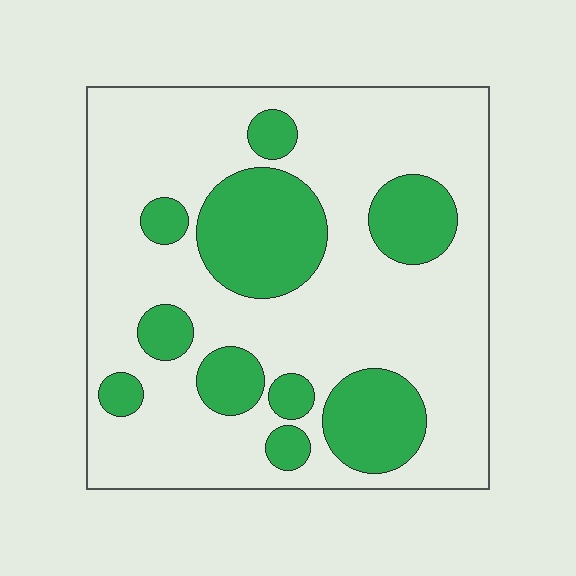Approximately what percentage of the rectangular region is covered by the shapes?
Approximately 25%.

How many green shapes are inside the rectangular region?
10.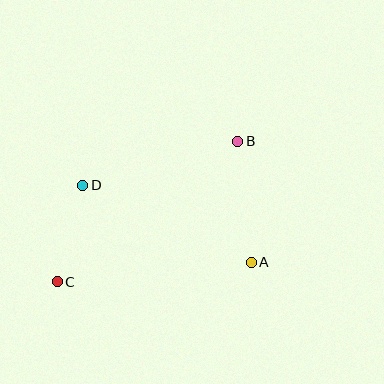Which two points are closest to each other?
Points C and D are closest to each other.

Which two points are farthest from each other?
Points B and C are farthest from each other.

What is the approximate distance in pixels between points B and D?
The distance between B and D is approximately 161 pixels.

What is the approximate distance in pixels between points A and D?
The distance between A and D is approximately 185 pixels.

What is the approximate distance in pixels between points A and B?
The distance between A and B is approximately 122 pixels.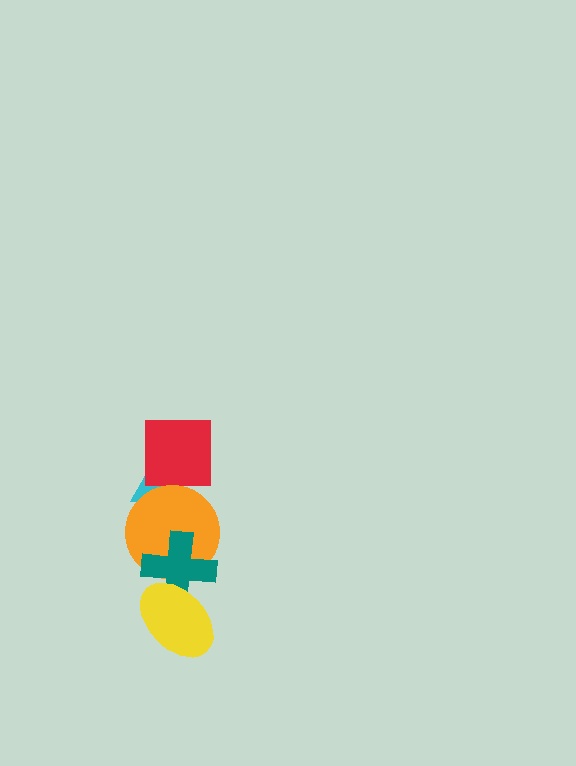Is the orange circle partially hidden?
Yes, it is partially covered by another shape.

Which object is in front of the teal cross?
The yellow ellipse is in front of the teal cross.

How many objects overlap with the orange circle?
2 objects overlap with the orange circle.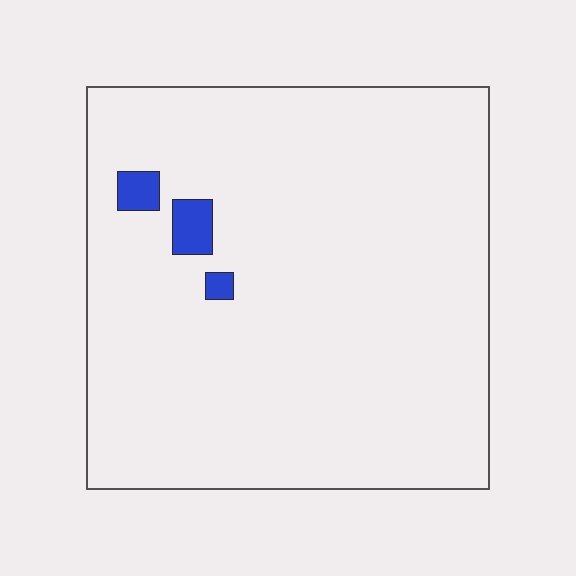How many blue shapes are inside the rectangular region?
3.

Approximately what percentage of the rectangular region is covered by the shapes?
Approximately 5%.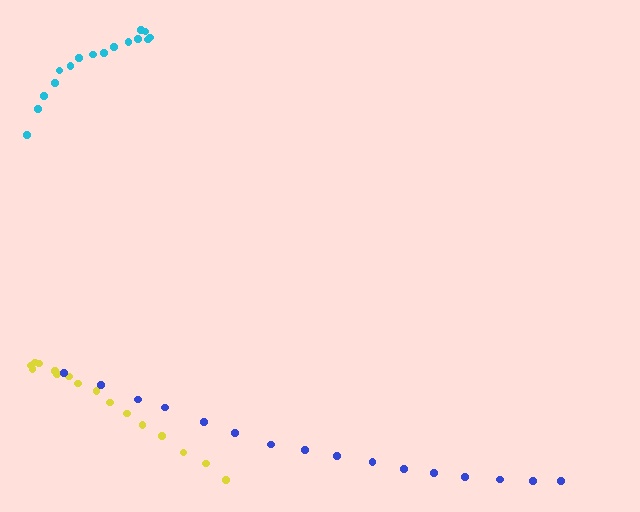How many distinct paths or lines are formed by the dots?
There are 3 distinct paths.